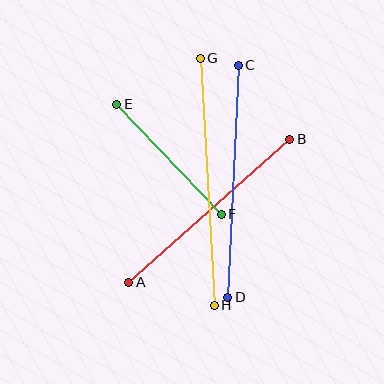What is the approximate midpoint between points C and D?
The midpoint is at approximately (233, 181) pixels.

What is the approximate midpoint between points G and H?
The midpoint is at approximately (207, 182) pixels.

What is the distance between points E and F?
The distance is approximately 152 pixels.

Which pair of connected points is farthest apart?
Points G and H are farthest apart.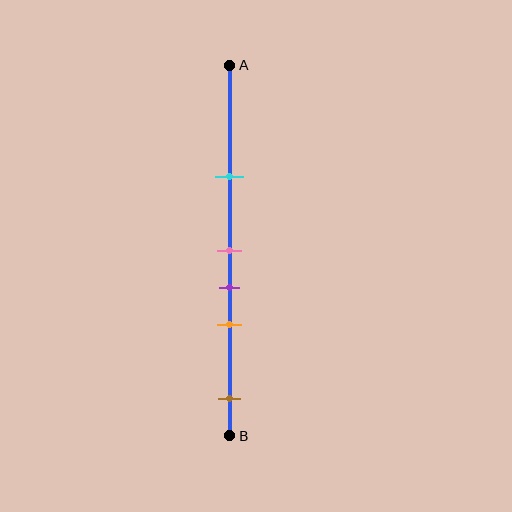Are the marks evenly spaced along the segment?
No, the marks are not evenly spaced.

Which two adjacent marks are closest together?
The pink and purple marks are the closest adjacent pair.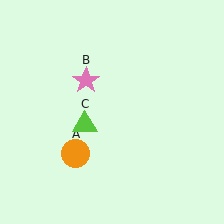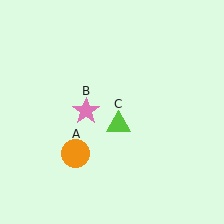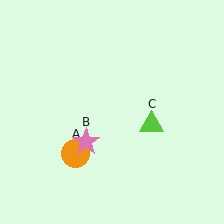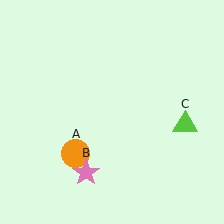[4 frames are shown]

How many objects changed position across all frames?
2 objects changed position: pink star (object B), lime triangle (object C).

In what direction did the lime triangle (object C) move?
The lime triangle (object C) moved right.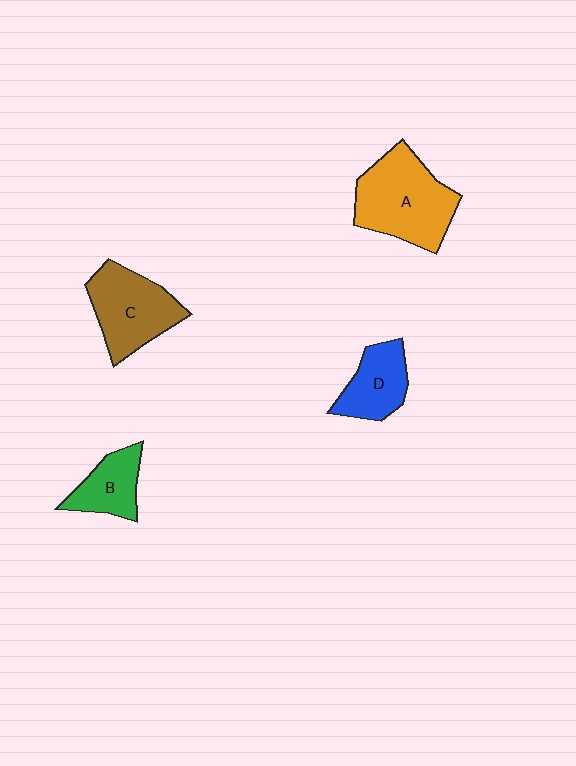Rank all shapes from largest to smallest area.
From largest to smallest: A (orange), C (brown), D (blue), B (green).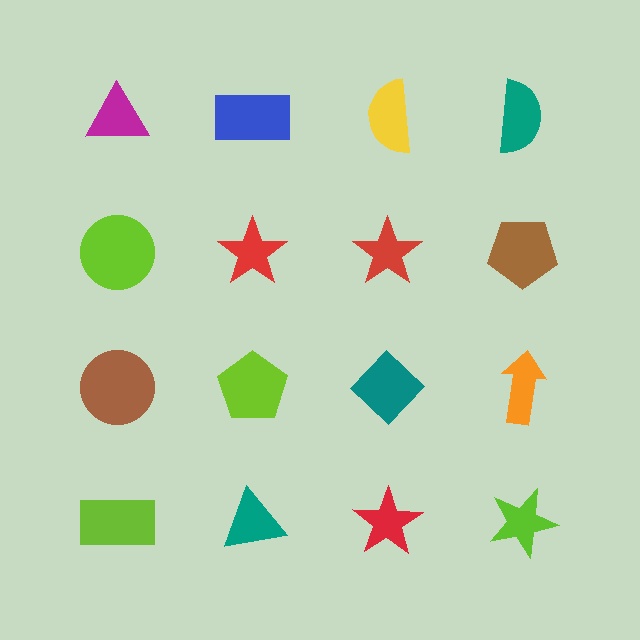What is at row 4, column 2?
A teal triangle.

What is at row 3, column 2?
A lime pentagon.